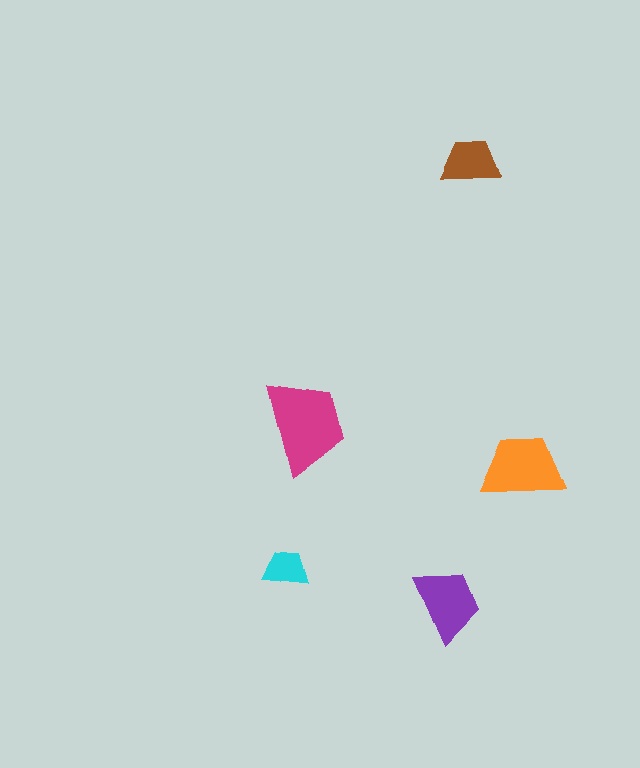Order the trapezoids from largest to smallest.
the magenta one, the orange one, the purple one, the brown one, the cyan one.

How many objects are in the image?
There are 5 objects in the image.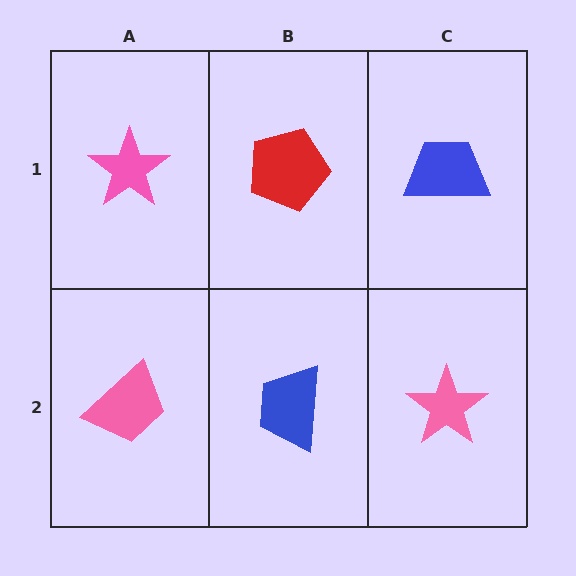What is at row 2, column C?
A pink star.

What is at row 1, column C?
A blue trapezoid.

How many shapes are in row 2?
3 shapes.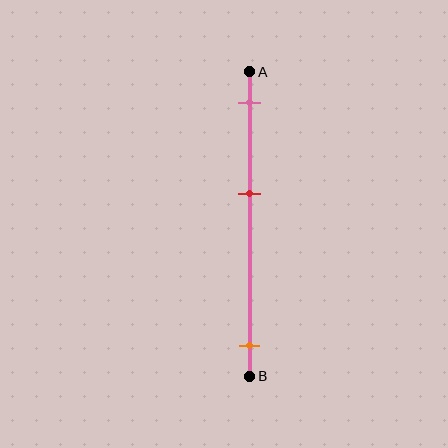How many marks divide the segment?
There are 3 marks dividing the segment.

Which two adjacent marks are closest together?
The pink and red marks are the closest adjacent pair.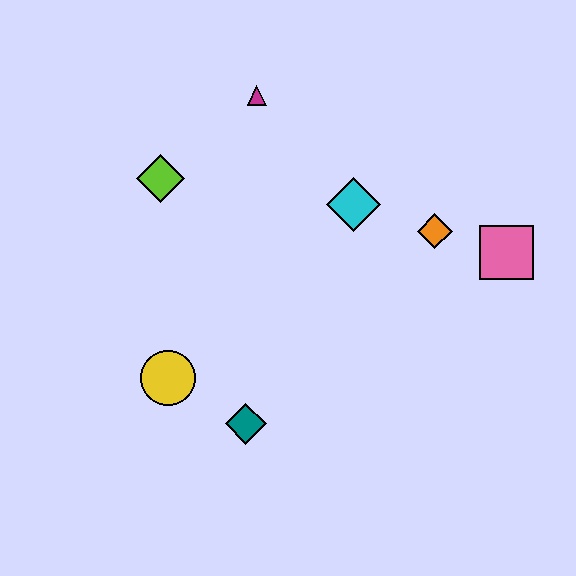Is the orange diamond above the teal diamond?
Yes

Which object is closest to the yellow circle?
The teal diamond is closest to the yellow circle.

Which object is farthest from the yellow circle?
The pink square is farthest from the yellow circle.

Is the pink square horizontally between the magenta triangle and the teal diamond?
No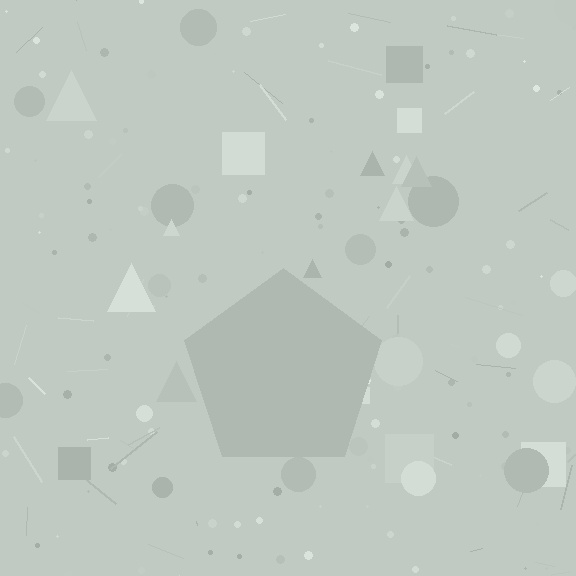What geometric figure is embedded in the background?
A pentagon is embedded in the background.